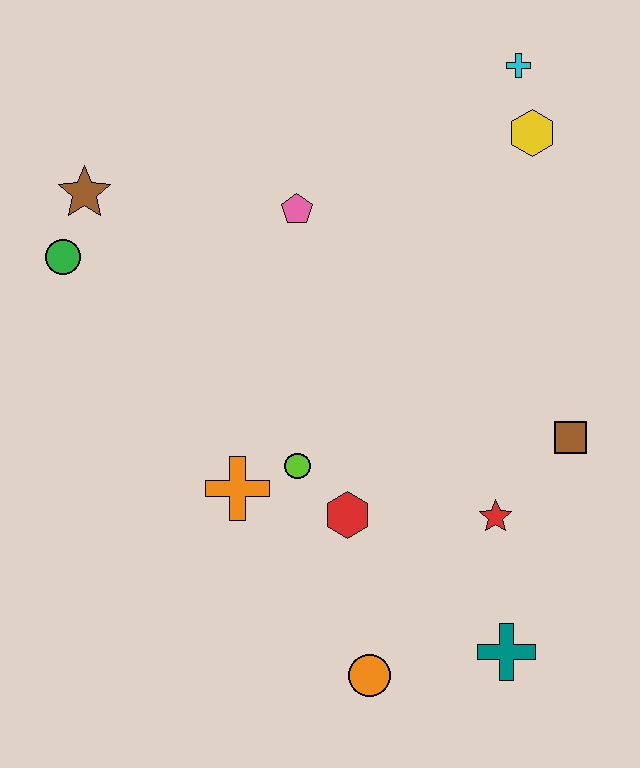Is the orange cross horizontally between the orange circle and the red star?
No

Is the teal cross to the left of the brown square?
Yes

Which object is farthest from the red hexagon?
The cyan cross is farthest from the red hexagon.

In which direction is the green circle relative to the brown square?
The green circle is to the left of the brown square.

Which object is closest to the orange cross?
The lime circle is closest to the orange cross.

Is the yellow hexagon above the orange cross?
Yes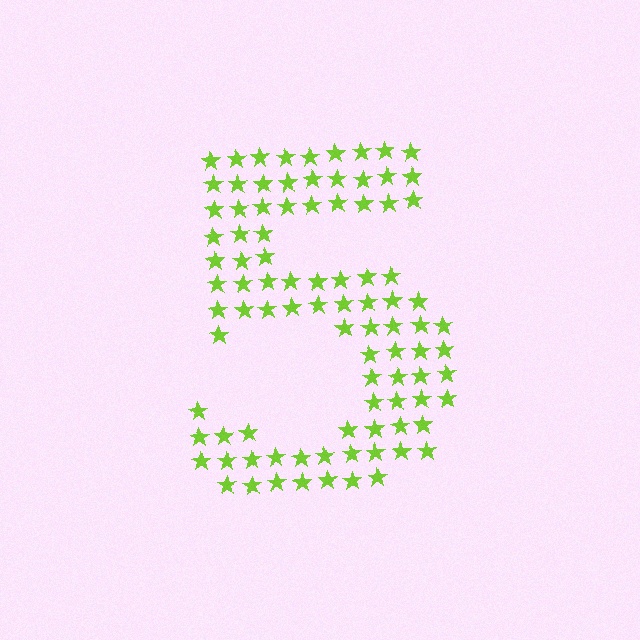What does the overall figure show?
The overall figure shows the digit 5.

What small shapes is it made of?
It is made of small stars.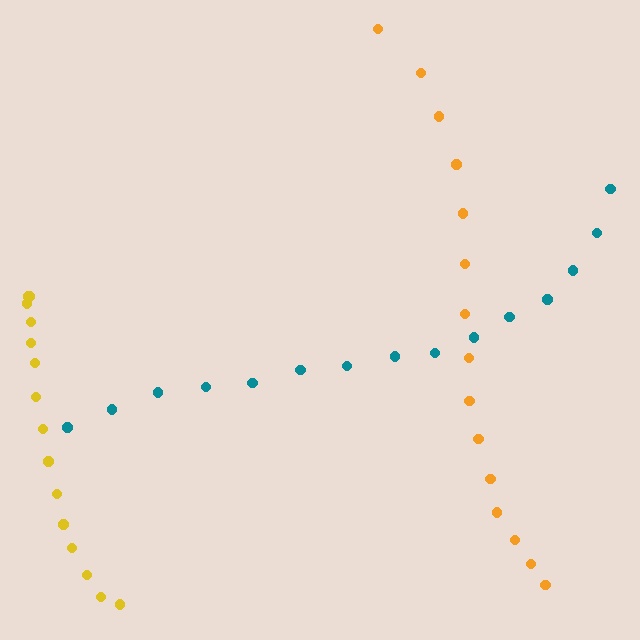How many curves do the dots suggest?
There are 3 distinct paths.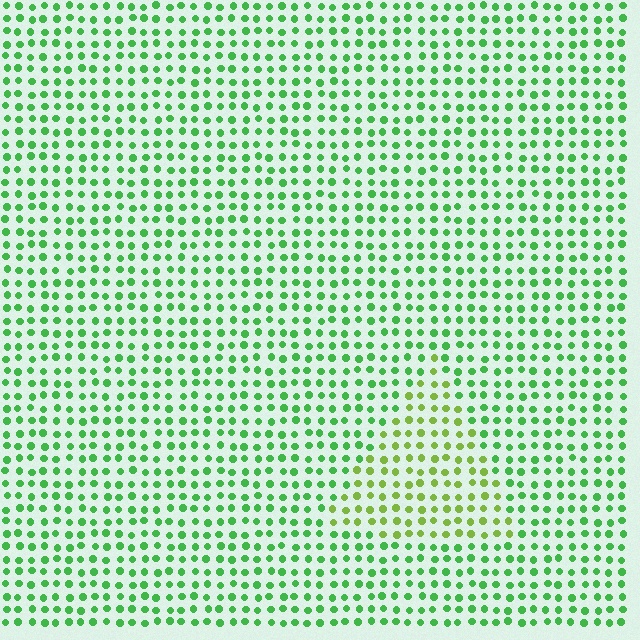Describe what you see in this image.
The image is filled with small green elements in a uniform arrangement. A triangle-shaped region is visible where the elements are tinted to a slightly different hue, forming a subtle color boundary.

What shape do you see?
I see a triangle.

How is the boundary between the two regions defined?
The boundary is defined purely by a slight shift in hue (about 35 degrees). Spacing, size, and orientation are identical on both sides.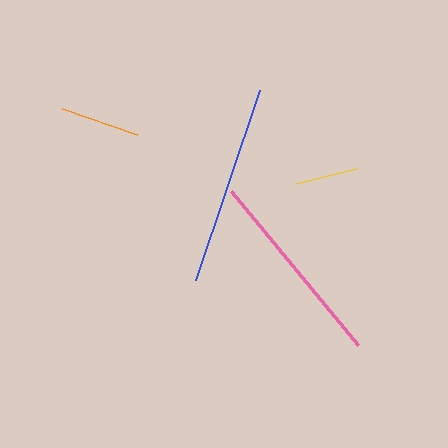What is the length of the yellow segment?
The yellow segment is approximately 62 pixels long.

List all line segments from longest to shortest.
From longest to shortest: blue, pink, orange, yellow.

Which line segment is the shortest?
The yellow line is the shortest at approximately 62 pixels.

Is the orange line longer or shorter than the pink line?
The pink line is longer than the orange line.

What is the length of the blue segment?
The blue segment is approximately 201 pixels long.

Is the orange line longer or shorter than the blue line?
The blue line is longer than the orange line.